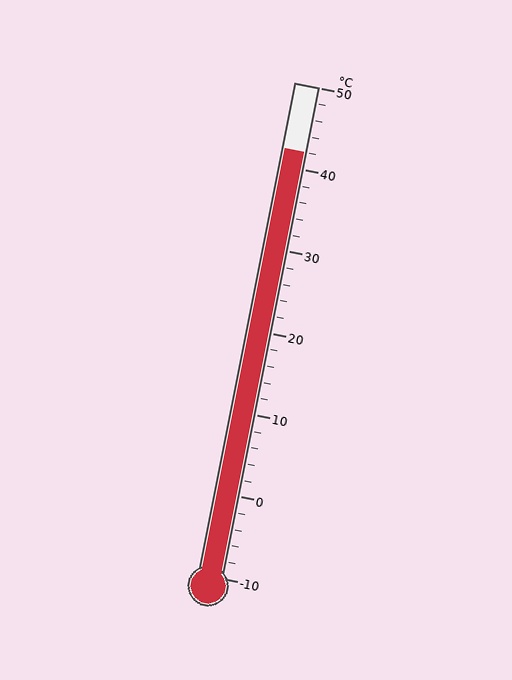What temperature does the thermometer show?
The thermometer shows approximately 42°C.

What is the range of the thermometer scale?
The thermometer scale ranges from -10°C to 50°C.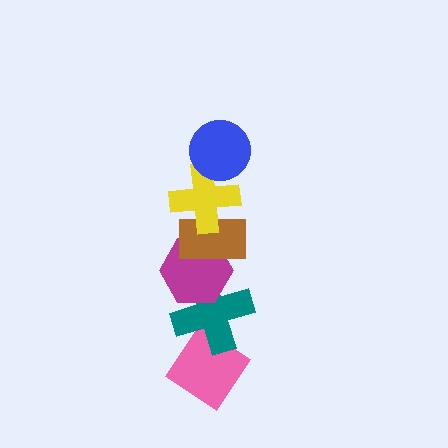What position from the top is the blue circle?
The blue circle is 1st from the top.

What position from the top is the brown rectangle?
The brown rectangle is 3rd from the top.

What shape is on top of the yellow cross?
The blue circle is on top of the yellow cross.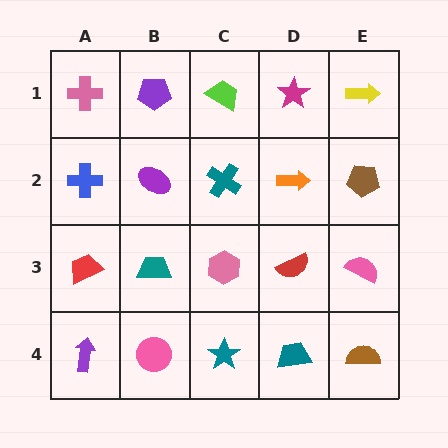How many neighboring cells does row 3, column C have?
4.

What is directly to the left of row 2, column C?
A purple ellipse.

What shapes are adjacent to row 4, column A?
A red trapezoid (row 3, column A), a pink circle (row 4, column B).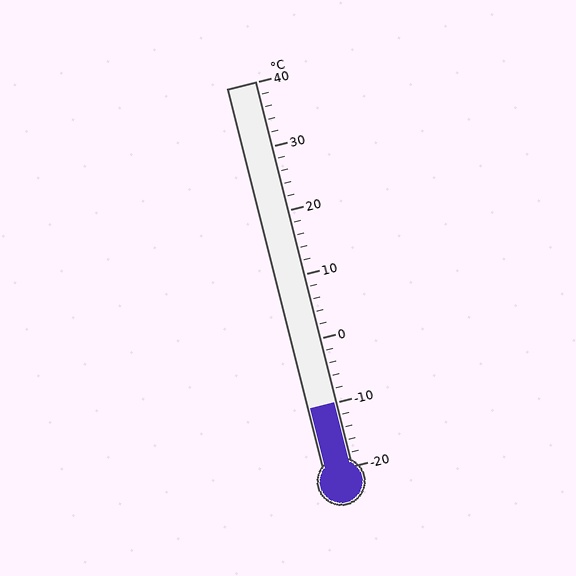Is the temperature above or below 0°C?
The temperature is below 0°C.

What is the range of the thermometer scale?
The thermometer scale ranges from -20°C to 40°C.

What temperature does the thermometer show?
The thermometer shows approximately -10°C.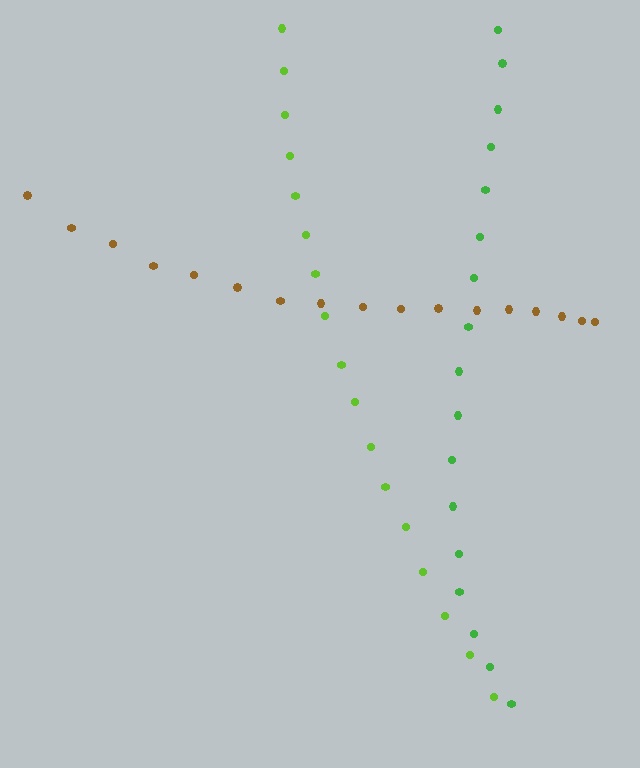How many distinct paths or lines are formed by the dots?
There are 3 distinct paths.